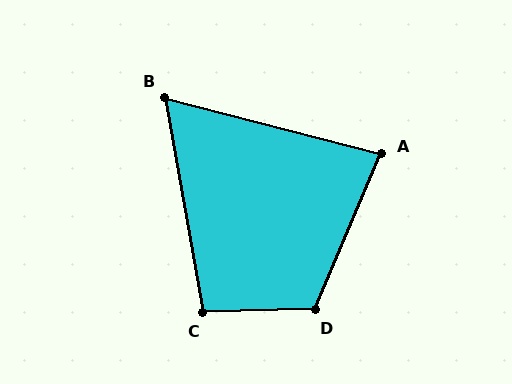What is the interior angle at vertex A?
Approximately 81 degrees (acute).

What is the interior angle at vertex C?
Approximately 99 degrees (obtuse).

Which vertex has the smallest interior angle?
B, at approximately 66 degrees.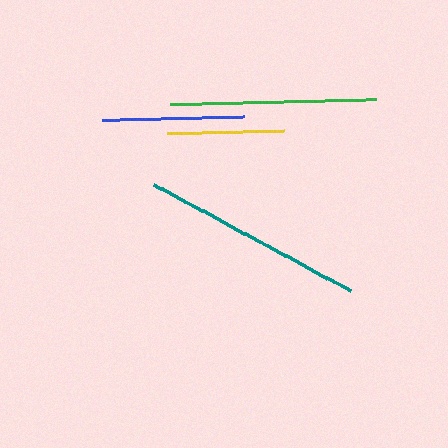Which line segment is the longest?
The teal line is the longest at approximately 223 pixels.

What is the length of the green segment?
The green segment is approximately 205 pixels long.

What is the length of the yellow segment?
The yellow segment is approximately 118 pixels long.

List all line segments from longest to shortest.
From longest to shortest: teal, green, blue, yellow.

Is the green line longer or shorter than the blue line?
The green line is longer than the blue line.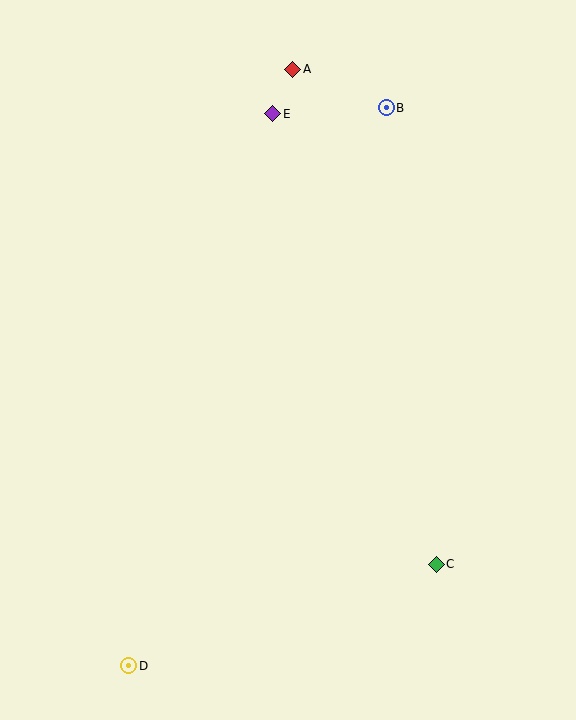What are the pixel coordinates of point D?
Point D is at (129, 666).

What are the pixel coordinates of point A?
Point A is at (293, 69).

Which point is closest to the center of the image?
Point E at (273, 114) is closest to the center.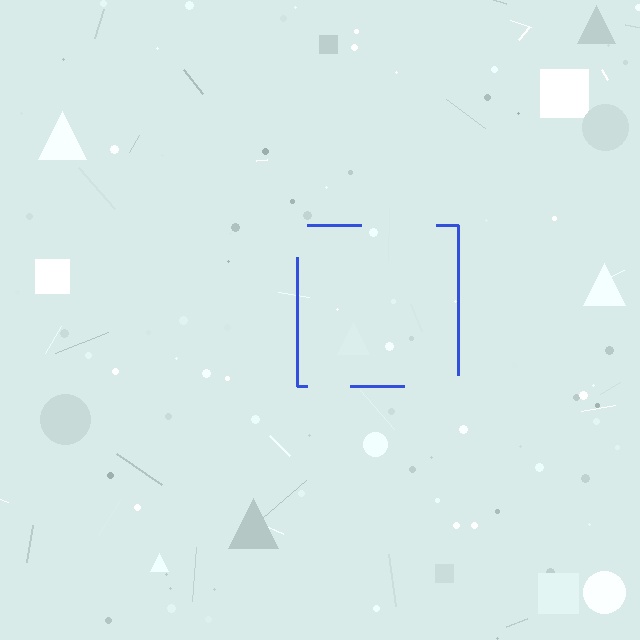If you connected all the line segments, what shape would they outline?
They would outline a square.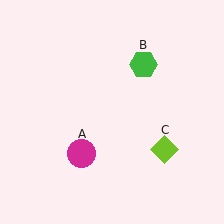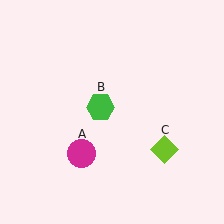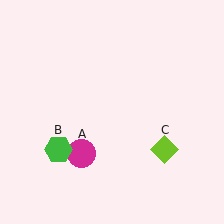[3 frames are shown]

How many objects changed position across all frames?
1 object changed position: green hexagon (object B).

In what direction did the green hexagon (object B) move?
The green hexagon (object B) moved down and to the left.